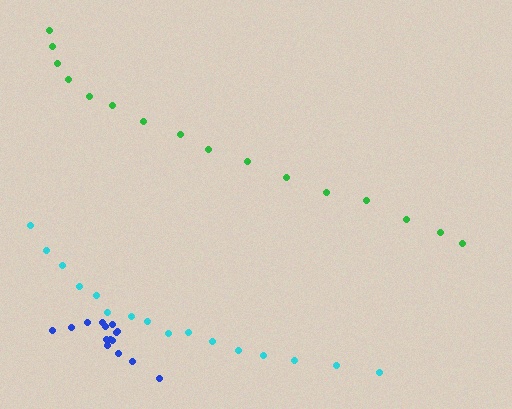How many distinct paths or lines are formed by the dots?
There are 3 distinct paths.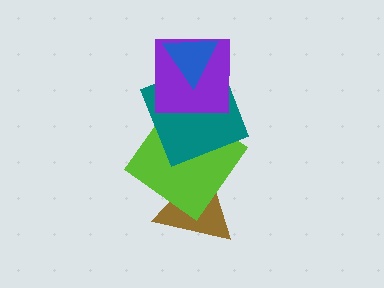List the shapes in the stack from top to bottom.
From top to bottom: the blue triangle, the purple square, the teal square, the lime diamond, the brown triangle.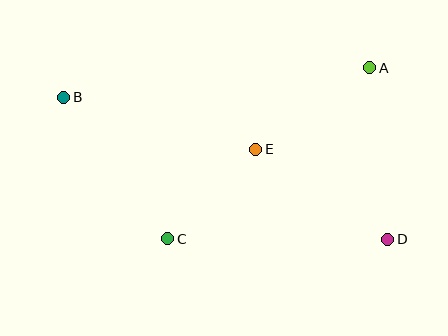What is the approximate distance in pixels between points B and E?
The distance between B and E is approximately 199 pixels.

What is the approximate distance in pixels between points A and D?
The distance between A and D is approximately 172 pixels.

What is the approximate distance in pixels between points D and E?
The distance between D and E is approximately 160 pixels.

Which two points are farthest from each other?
Points B and D are farthest from each other.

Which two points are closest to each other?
Points C and E are closest to each other.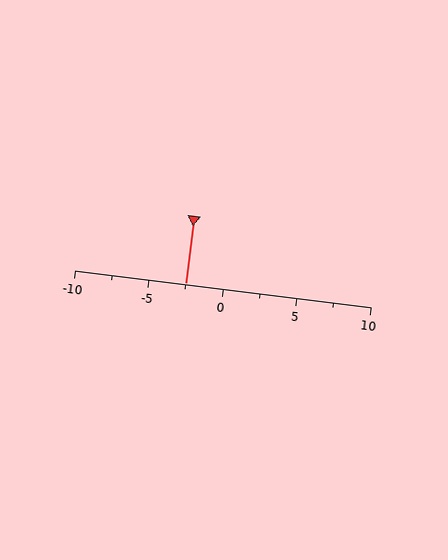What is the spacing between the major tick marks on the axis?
The major ticks are spaced 5 apart.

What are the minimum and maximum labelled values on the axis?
The axis runs from -10 to 10.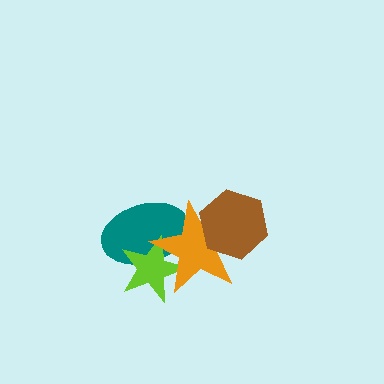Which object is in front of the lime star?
The orange star is in front of the lime star.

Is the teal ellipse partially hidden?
Yes, it is partially covered by another shape.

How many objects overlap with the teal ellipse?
2 objects overlap with the teal ellipse.